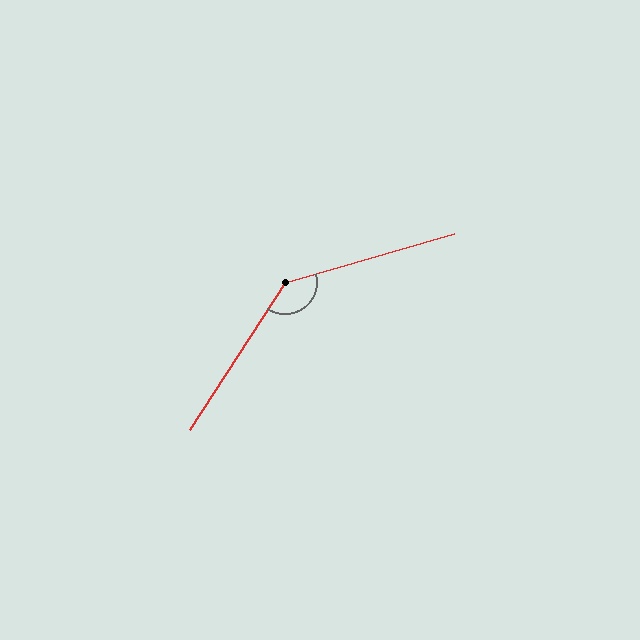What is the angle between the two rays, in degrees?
Approximately 139 degrees.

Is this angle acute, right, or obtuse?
It is obtuse.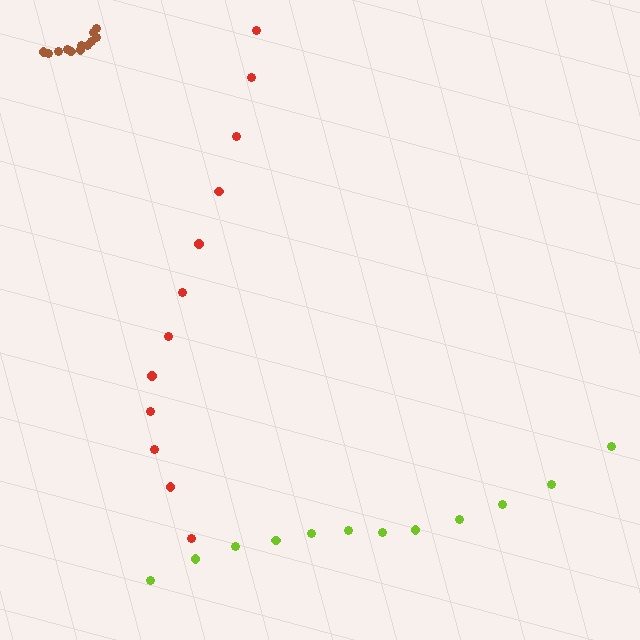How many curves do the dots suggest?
There are 3 distinct paths.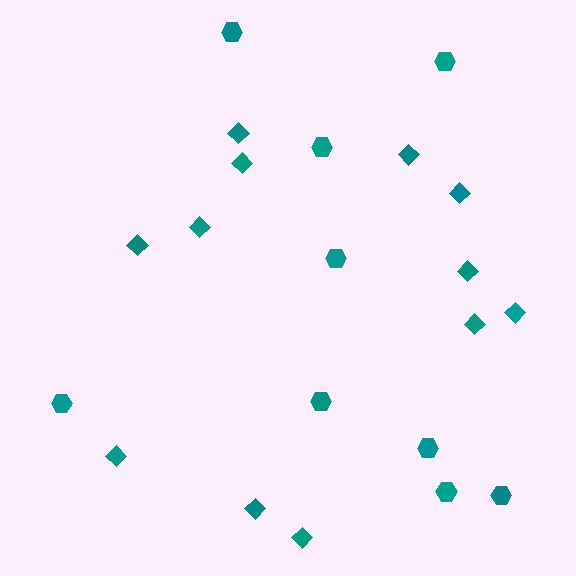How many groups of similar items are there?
There are 2 groups: one group of hexagons (9) and one group of diamonds (12).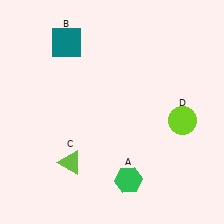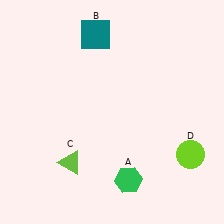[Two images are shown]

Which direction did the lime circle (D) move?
The lime circle (D) moved down.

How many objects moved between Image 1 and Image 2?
2 objects moved between the two images.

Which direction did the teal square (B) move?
The teal square (B) moved right.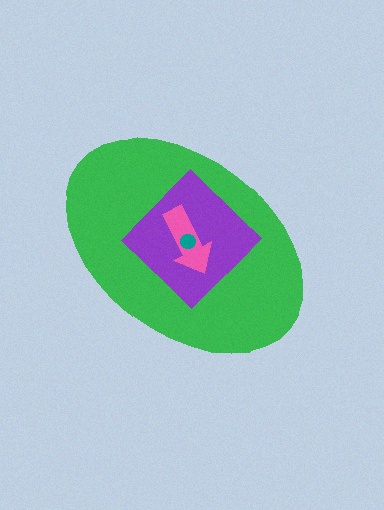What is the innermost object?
The teal circle.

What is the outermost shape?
The green ellipse.